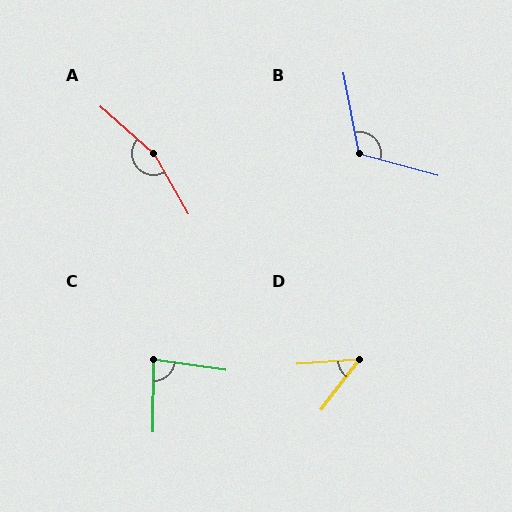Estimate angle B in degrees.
Approximately 116 degrees.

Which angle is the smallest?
D, at approximately 48 degrees.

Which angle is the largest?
A, at approximately 161 degrees.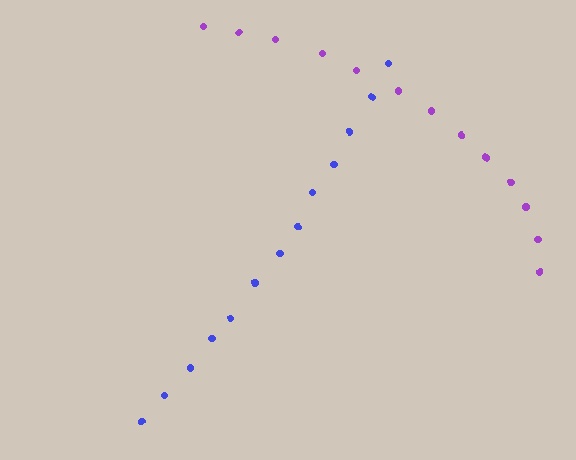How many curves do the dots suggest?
There are 2 distinct paths.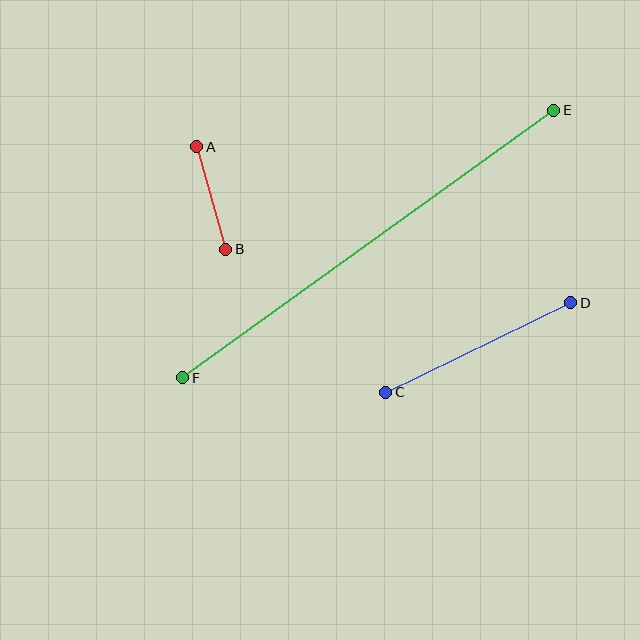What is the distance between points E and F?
The distance is approximately 457 pixels.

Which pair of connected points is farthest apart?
Points E and F are farthest apart.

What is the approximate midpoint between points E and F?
The midpoint is at approximately (368, 244) pixels.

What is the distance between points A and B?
The distance is approximately 106 pixels.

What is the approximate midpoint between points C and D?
The midpoint is at approximately (478, 347) pixels.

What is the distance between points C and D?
The distance is approximately 206 pixels.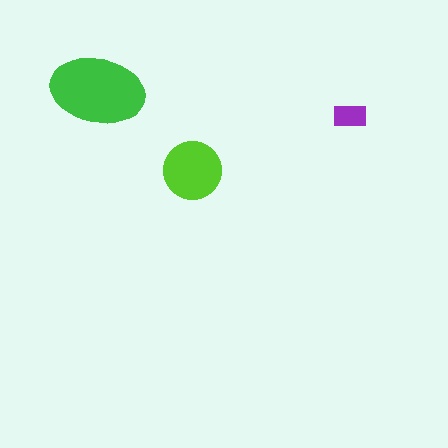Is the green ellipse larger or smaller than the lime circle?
Larger.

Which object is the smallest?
The purple rectangle.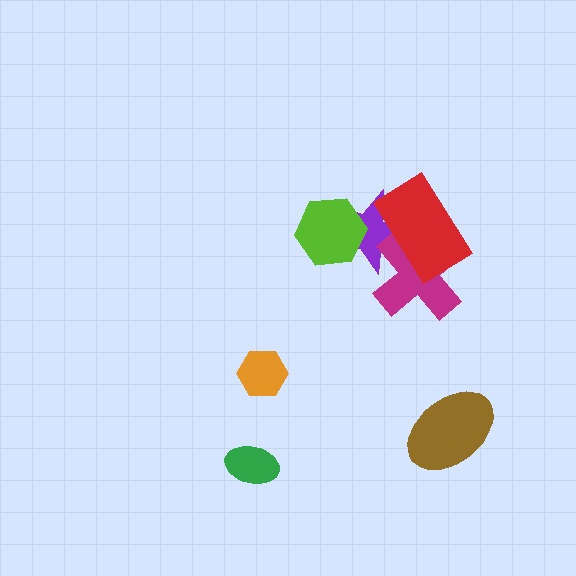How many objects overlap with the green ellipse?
0 objects overlap with the green ellipse.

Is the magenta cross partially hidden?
Yes, it is partially covered by another shape.